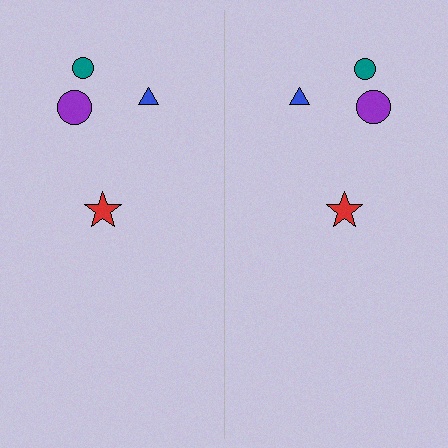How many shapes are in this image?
There are 8 shapes in this image.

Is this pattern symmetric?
Yes, this pattern has bilateral (reflection) symmetry.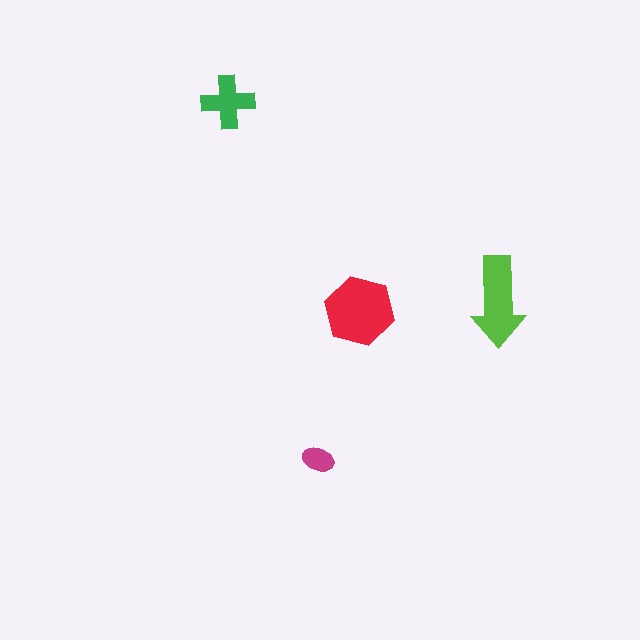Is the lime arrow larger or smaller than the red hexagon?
Smaller.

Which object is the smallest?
The magenta ellipse.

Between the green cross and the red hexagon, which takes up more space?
The red hexagon.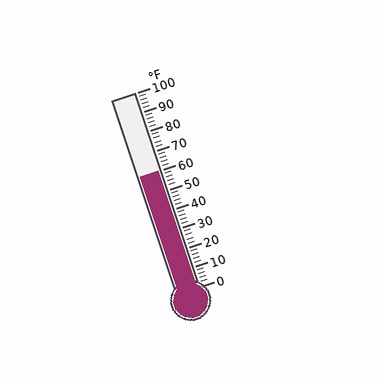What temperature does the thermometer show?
The thermometer shows approximately 60°F.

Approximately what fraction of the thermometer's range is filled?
The thermometer is filled to approximately 60% of its range.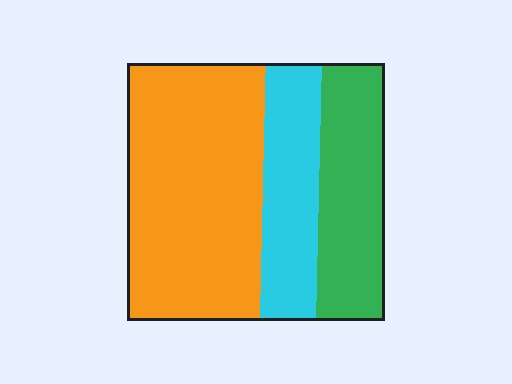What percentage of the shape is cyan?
Cyan takes up about one fifth (1/5) of the shape.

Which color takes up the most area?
Orange, at roughly 55%.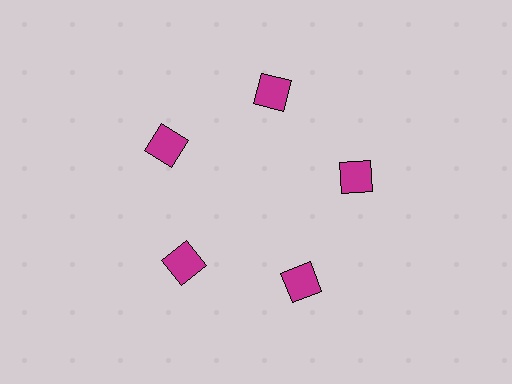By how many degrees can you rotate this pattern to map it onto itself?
The pattern maps onto itself every 72 degrees of rotation.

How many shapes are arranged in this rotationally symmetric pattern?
There are 5 shapes, arranged in 5 groups of 1.